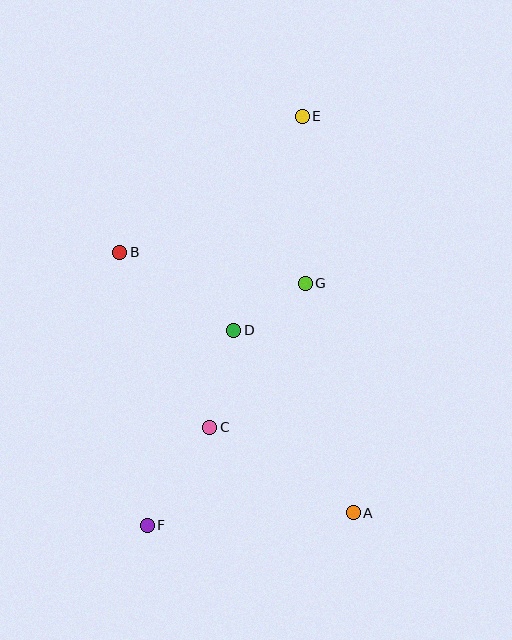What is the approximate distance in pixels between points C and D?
The distance between C and D is approximately 100 pixels.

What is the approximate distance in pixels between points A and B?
The distance between A and B is approximately 350 pixels.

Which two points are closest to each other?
Points D and G are closest to each other.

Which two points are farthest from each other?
Points E and F are farthest from each other.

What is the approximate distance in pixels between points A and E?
The distance between A and E is approximately 400 pixels.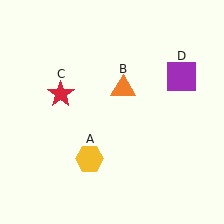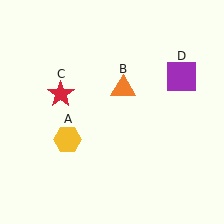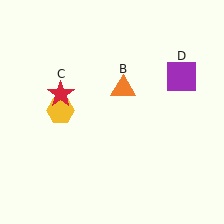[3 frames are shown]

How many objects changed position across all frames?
1 object changed position: yellow hexagon (object A).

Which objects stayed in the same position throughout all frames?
Orange triangle (object B) and red star (object C) and purple square (object D) remained stationary.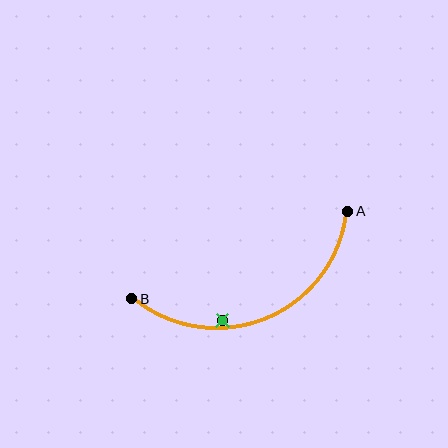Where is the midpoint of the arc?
The arc midpoint is the point on the curve farthest from the straight line joining A and B. It sits below that line.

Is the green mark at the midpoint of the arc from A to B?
No — the green mark does not lie on the arc at all. It sits slightly inside the curve.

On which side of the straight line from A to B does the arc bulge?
The arc bulges below the straight line connecting A and B.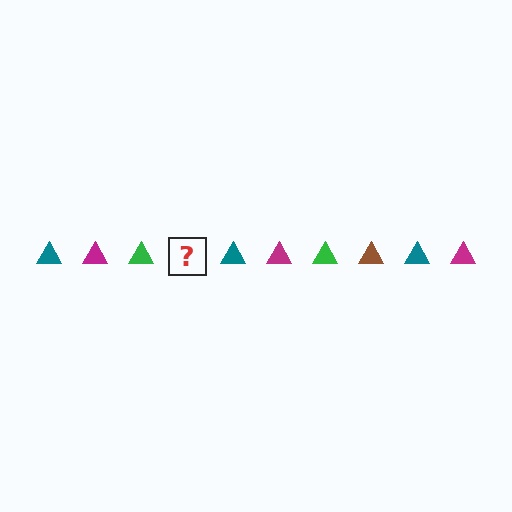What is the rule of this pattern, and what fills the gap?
The rule is that the pattern cycles through teal, magenta, green, brown triangles. The gap should be filled with a brown triangle.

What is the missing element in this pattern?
The missing element is a brown triangle.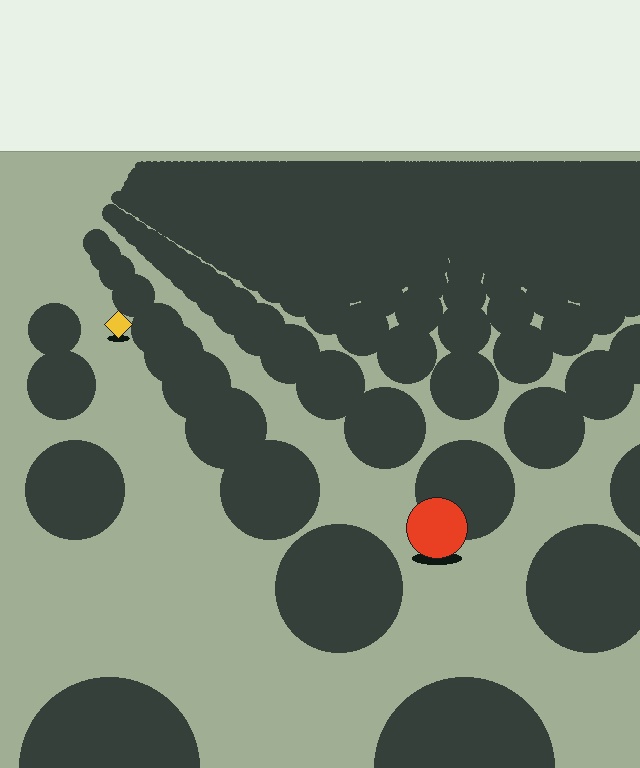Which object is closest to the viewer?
The red circle is closest. The texture marks near it are larger and more spread out.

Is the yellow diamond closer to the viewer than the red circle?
No. The red circle is closer — you can tell from the texture gradient: the ground texture is coarser near it.